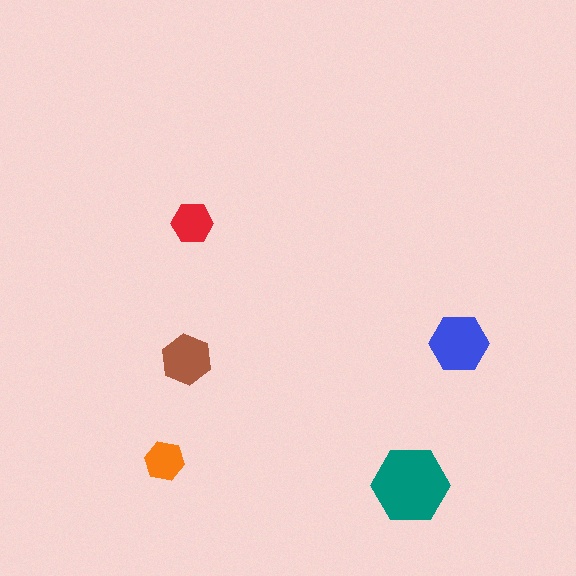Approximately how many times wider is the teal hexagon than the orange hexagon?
About 2 times wider.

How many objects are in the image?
There are 5 objects in the image.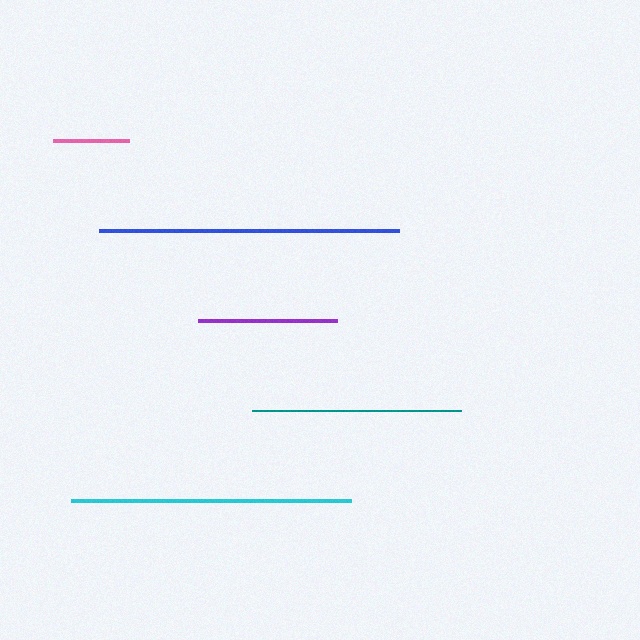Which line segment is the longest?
The blue line is the longest at approximately 300 pixels.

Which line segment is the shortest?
The pink line is the shortest at approximately 77 pixels.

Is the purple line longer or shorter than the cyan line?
The cyan line is longer than the purple line.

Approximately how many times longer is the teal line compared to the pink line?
The teal line is approximately 2.7 times the length of the pink line.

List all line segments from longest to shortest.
From longest to shortest: blue, cyan, teal, purple, pink.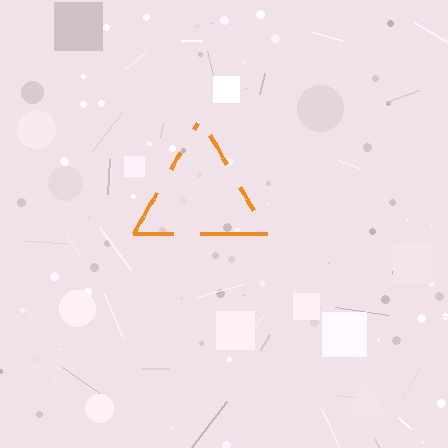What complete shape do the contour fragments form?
The contour fragments form a triangle.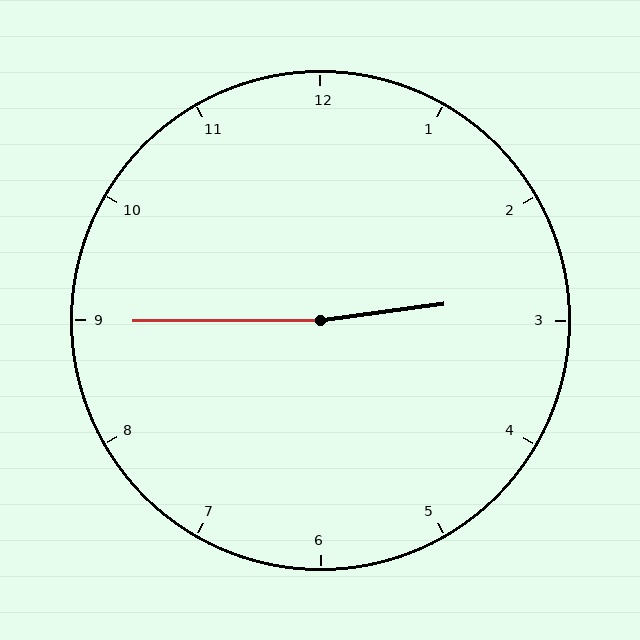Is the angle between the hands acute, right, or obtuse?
It is obtuse.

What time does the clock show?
2:45.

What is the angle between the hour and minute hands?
Approximately 172 degrees.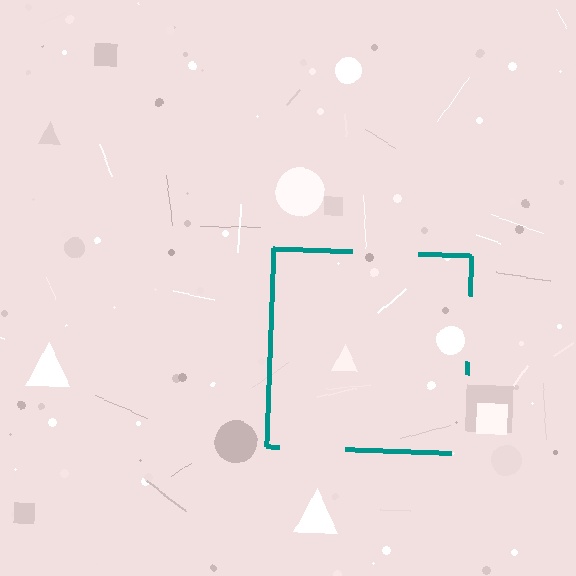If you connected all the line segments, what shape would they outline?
They would outline a square.